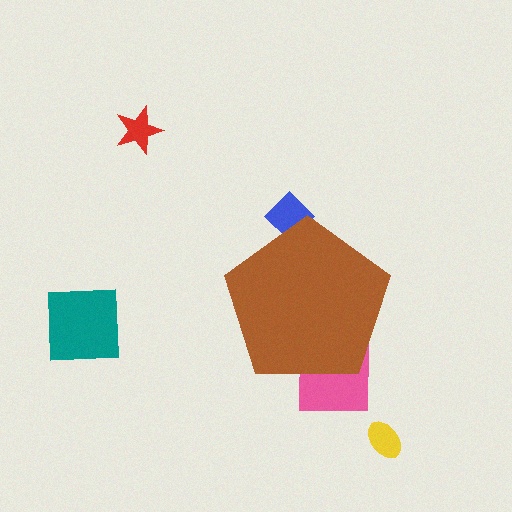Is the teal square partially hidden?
No, the teal square is fully visible.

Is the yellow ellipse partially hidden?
No, the yellow ellipse is fully visible.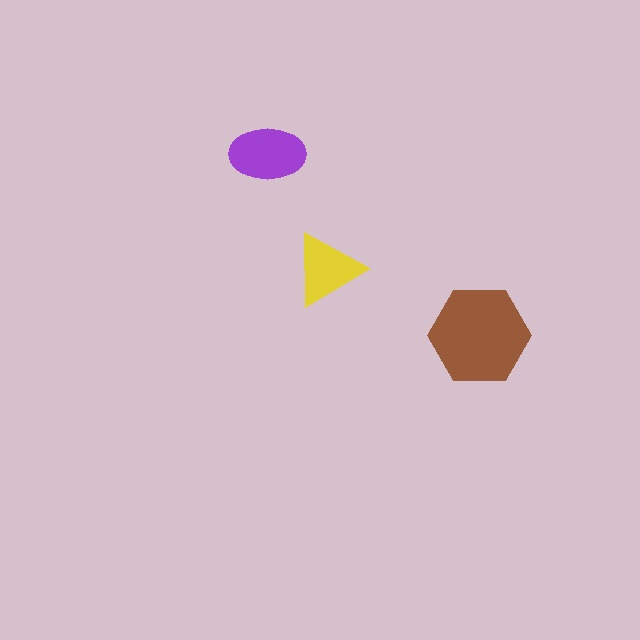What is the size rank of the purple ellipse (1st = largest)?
2nd.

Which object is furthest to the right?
The brown hexagon is rightmost.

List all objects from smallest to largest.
The yellow triangle, the purple ellipse, the brown hexagon.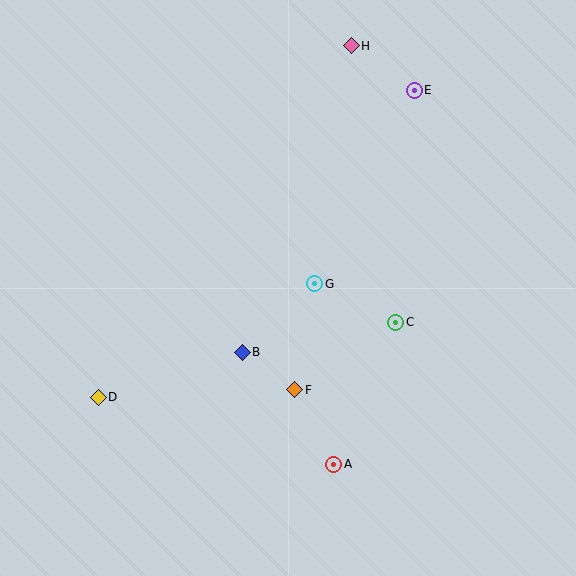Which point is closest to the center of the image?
Point G at (315, 284) is closest to the center.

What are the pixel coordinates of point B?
Point B is at (242, 352).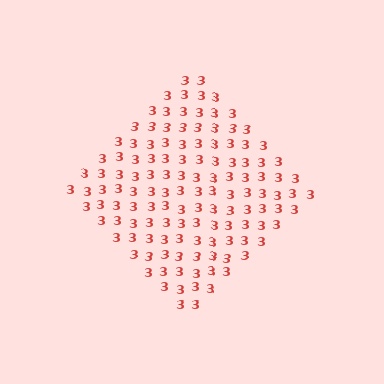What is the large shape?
The large shape is a diamond.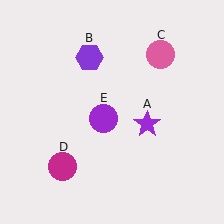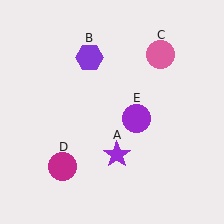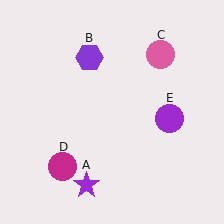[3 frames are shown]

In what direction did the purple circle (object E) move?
The purple circle (object E) moved right.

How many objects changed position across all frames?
2 objects changed position: purple star (object A), purple circle (object E).